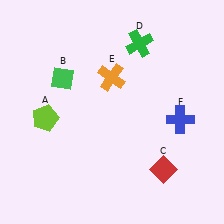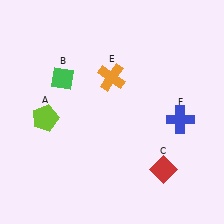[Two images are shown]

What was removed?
The green cross (D) was removed in Image 2.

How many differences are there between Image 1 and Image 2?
There is 1 difference between the two images.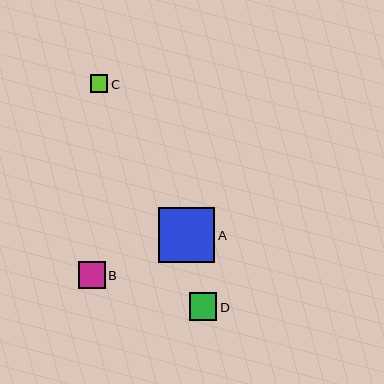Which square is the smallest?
Square C is the smallest with a size of approximately 18 pixels.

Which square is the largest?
Square A is the largest with a size of approximately 56 pixels.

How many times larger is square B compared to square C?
Square B is approximately 1.5 times the size of square C.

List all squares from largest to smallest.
From largest to smallest: A, D, B, C.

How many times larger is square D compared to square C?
Square D is approximately 1.6 times the size of square C.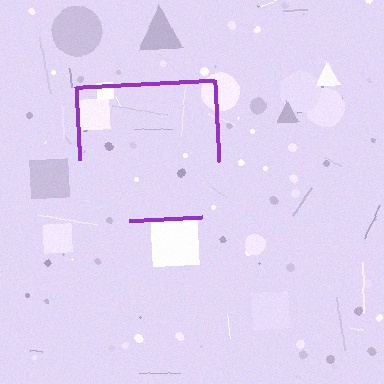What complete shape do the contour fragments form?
The contour fragments form a square.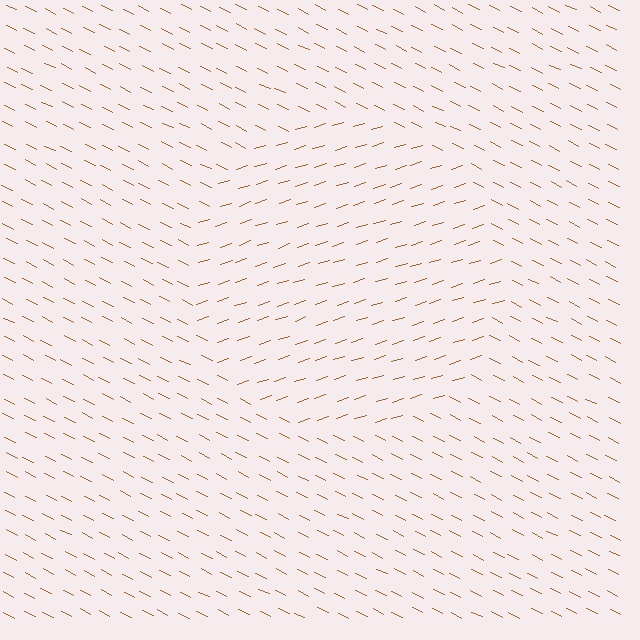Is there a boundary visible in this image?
Yes, there is a texture boundary formed by a change in line orientation.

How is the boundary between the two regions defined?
The boundary is defined purely by a change in line orientation (approximately 45 degrees difference). All lines are the same color and thickness.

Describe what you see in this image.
The image is filled with small brown line segments. A circle region in the image has lines oriented differently from the surrounding lines, creating a visible texture boundary.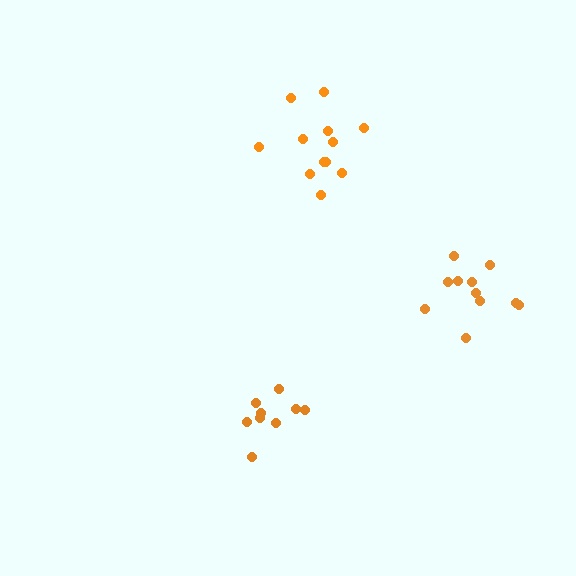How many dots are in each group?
Group 1: 9 dots, Group 2: 12 dots, Group 3: 11 dots (32 total).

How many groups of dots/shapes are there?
There are 3 groups.